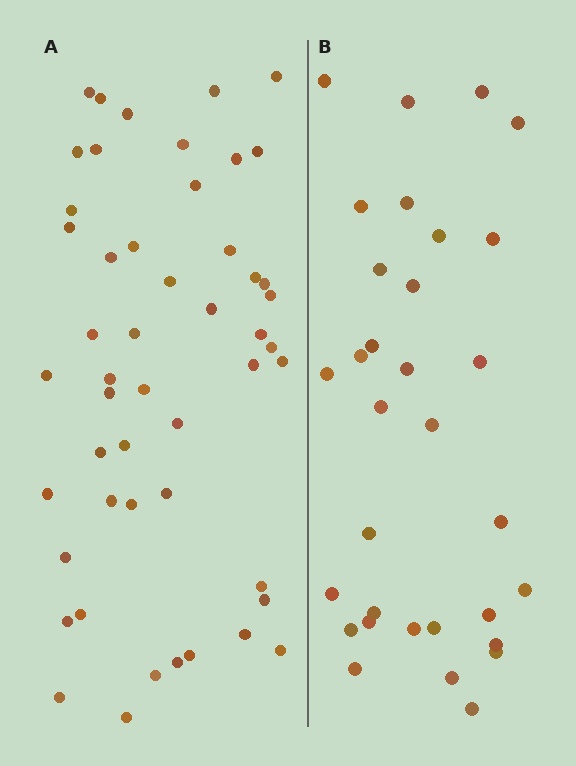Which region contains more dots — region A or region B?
Region A (the left region) has more dots.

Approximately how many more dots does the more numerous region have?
Region A has approximately 20 more dots than region B.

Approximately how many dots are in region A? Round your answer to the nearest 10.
About 50 dots.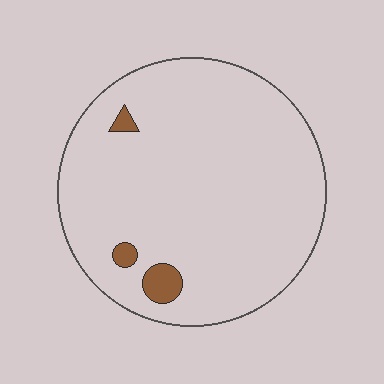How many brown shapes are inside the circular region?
3.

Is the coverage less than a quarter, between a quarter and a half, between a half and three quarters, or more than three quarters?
Less than a quarter.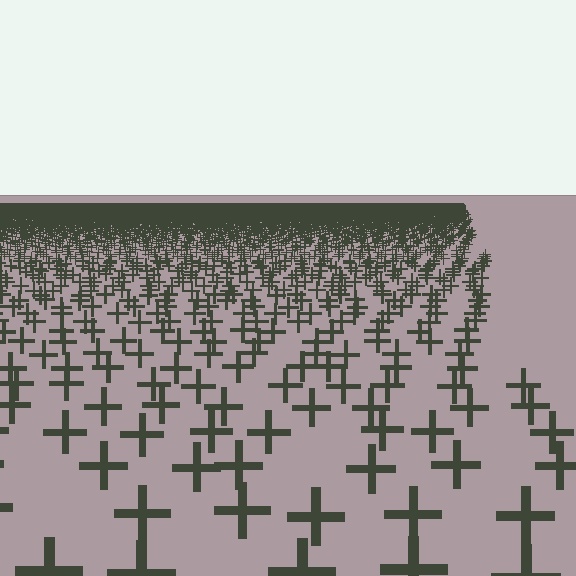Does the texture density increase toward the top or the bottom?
Density increases toward the top.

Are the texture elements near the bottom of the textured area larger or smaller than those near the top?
Larger. Near the bottom, elements are closer to the viewer and appear at a bigger on-screen size.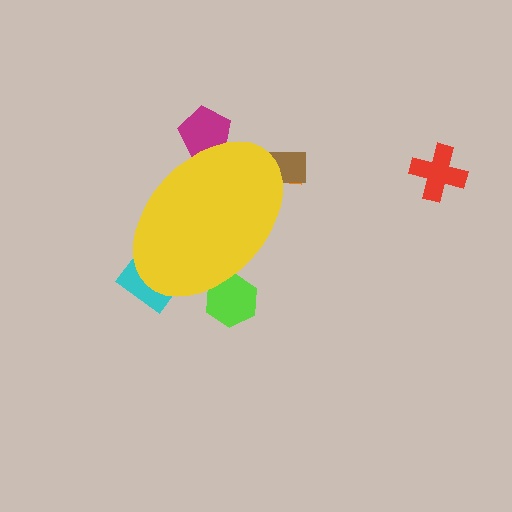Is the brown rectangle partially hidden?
Yes, the brown rectangle is partially hidden behind the yellow ellipse.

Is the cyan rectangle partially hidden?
Yes, the cyan rectangle is partially hidden behind the yellow ellipse.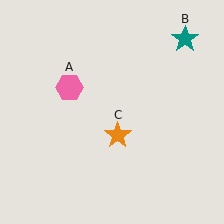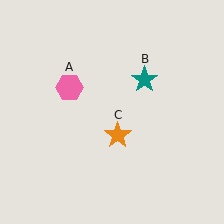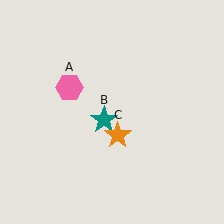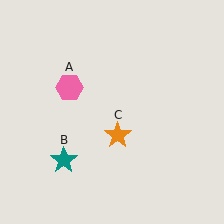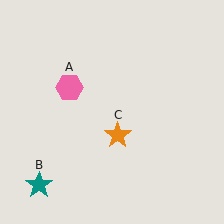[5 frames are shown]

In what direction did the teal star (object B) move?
The teal star (object B) moved down and to the left.